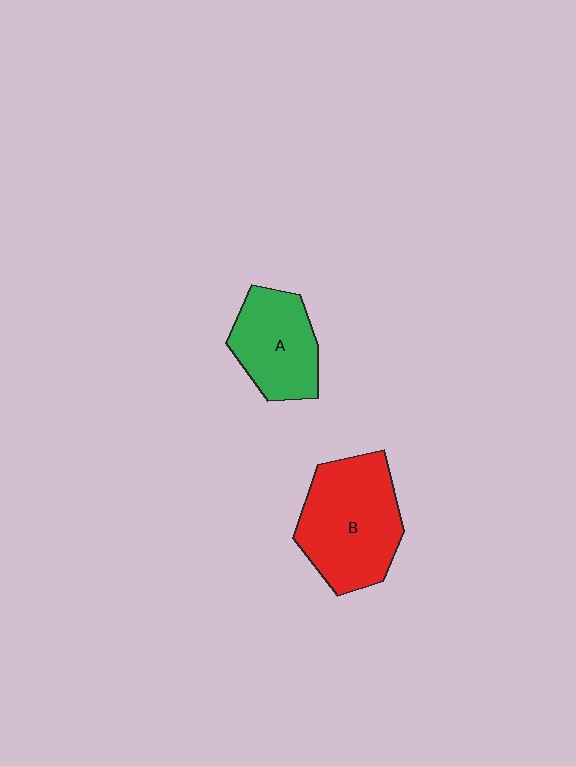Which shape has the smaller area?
Shape A (green).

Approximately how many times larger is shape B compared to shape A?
Approximately 1.4 times.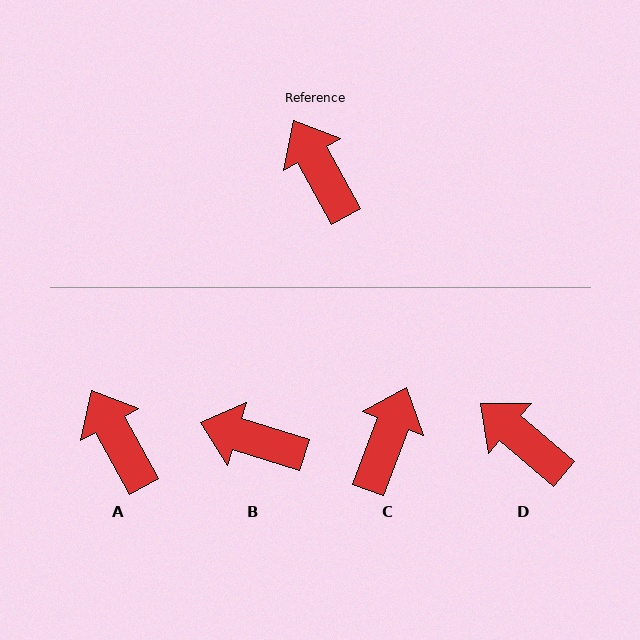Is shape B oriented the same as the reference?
No, it is off by about 44 degrees.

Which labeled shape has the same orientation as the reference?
A.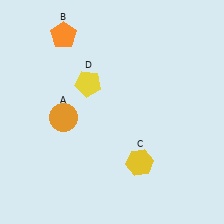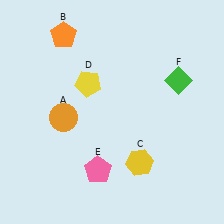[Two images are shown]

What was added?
A pink pentagon (E), a green diamond (F) were added in Image 2.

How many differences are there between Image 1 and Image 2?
There are 2 differences between the two images.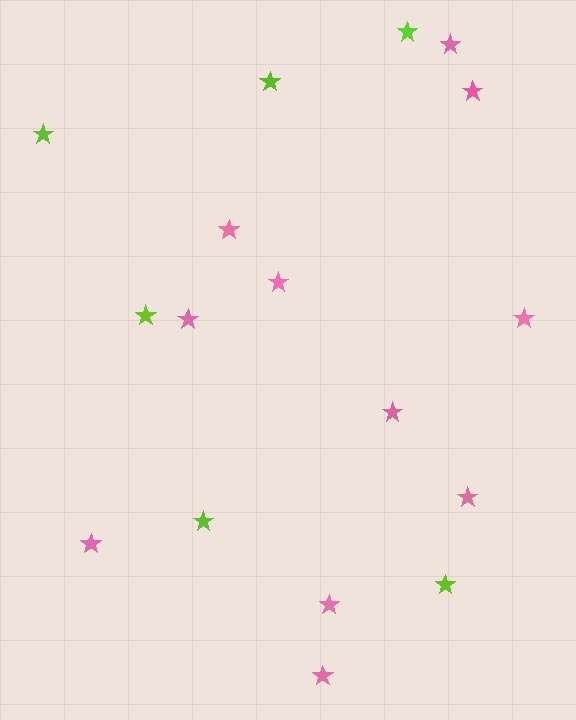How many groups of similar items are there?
There are 2 groups: one group of pink stars (11) and one group of lime stars (6).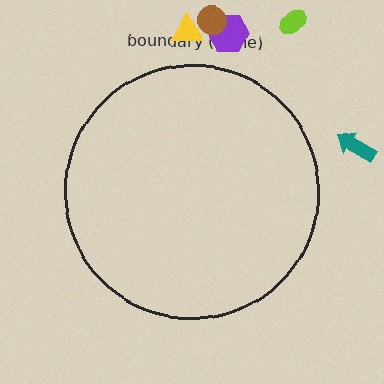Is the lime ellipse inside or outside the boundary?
Outside.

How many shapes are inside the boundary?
0 inside, 5 outside.